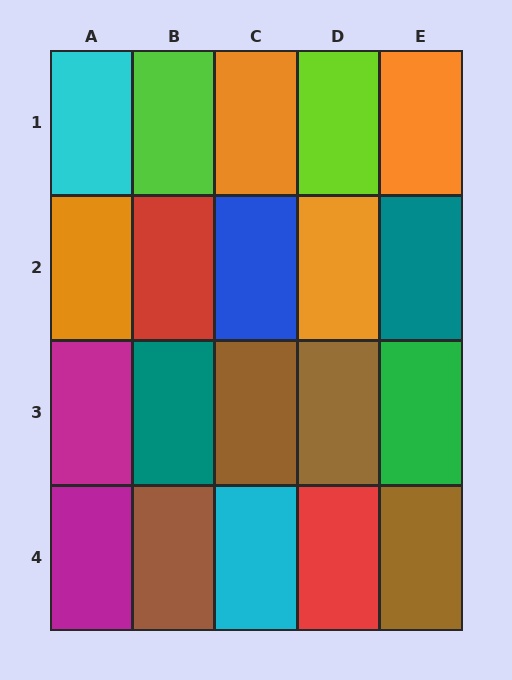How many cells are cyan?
2 cells are cyan.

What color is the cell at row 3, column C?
Brown.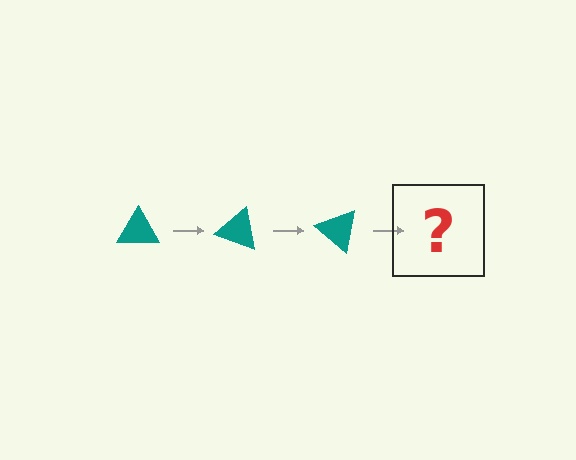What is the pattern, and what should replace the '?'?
The pattern is that the triangle rotates 20 degrees each step. The '?' should be a teal triangle rotated 60 degrees.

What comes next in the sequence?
The next element should be a teal triangle rotated 60 degrees.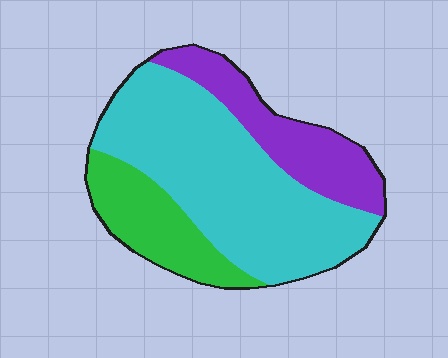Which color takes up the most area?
Cyan, at roughly 55%.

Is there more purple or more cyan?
Cyan.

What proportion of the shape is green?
Green takes up about one fifth (1/5) of the shape.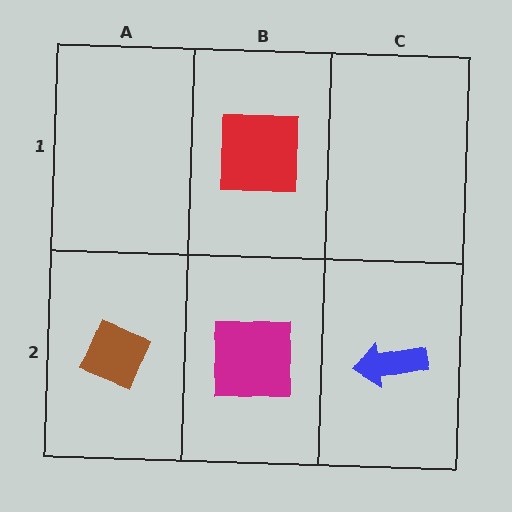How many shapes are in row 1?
1 shape.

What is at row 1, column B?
A red square.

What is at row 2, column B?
A magenta square.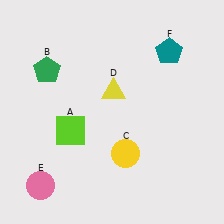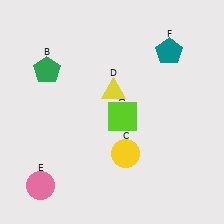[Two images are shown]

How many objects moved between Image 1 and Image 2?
1 object moved between the two images.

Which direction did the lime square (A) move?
The lime square (A) moved right.